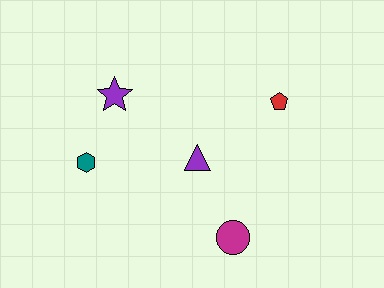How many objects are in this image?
There are 5 objects.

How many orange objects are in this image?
There are no orange objects.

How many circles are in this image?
There is 1 circle.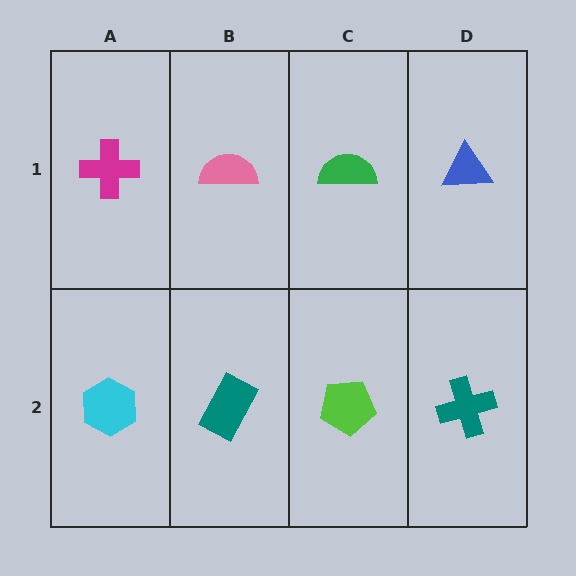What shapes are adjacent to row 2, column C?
A green semicircle (row 1, column C), a teal rectangle (row 2, column B), a teal cross (row 2, column D).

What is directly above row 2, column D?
A blue triangle.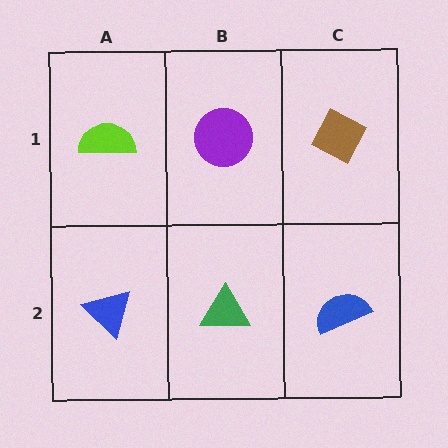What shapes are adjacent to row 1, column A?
A blue triangle (row 2, column A), a purple circle (row 1, column B).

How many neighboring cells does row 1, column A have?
2.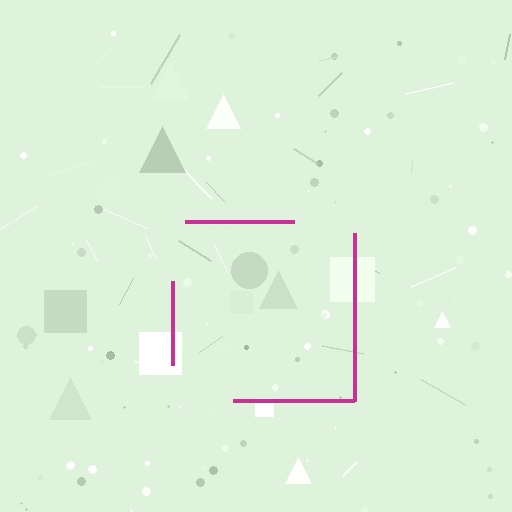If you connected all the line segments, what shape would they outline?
They would outline a square.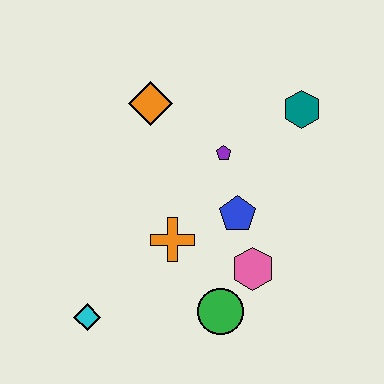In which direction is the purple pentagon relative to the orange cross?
The purple pentagon is above the orange cross.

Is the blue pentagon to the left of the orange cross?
No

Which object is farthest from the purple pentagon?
The cyan diamond is farthest from the purple pentagon.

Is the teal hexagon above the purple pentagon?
Yes